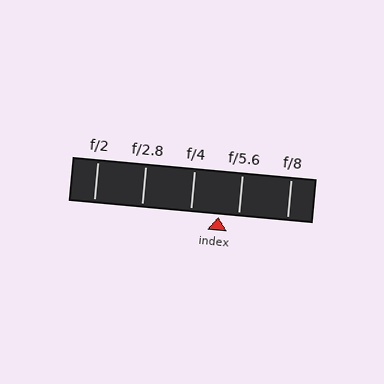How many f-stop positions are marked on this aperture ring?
There are 5 f-stop positions marked.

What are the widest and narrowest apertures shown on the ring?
The widest aperture shown is f/2 and the narrowest is f/8.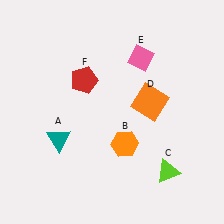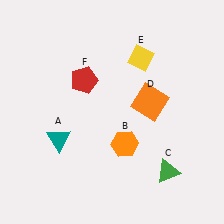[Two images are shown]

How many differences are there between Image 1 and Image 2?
There are 2 differences between the two images.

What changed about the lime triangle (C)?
In Image 1, C is lime. In Image 2, it changed to green.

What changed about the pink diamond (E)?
In Image 1, E is pink. In Image 2, it changed to yellow.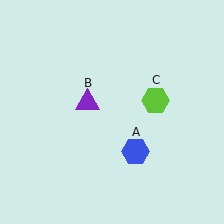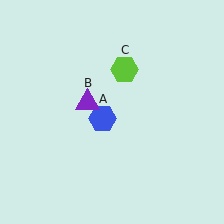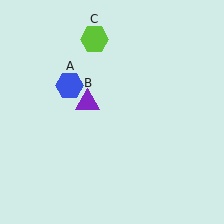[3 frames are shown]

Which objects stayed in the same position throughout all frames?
Purple triangle (object B) remained stationary.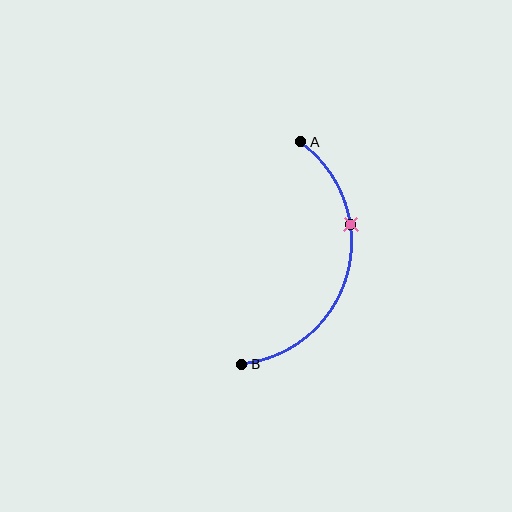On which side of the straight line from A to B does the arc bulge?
The arc bulges to the right of the straight line connecting A and B.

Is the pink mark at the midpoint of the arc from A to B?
No. The pink mark lies on the arc but is closer to endpoint A. The arc midpoint would be at the point on the curve equidistant along the arc from both A and B.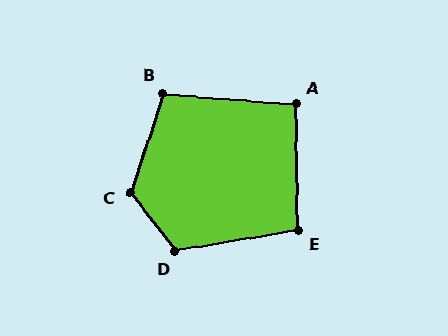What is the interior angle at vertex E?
Approximately 99 degrees (obtuse).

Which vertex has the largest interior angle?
C, at approximately 125 degrees.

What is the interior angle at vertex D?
Approximately 118 degrees (obtuse).